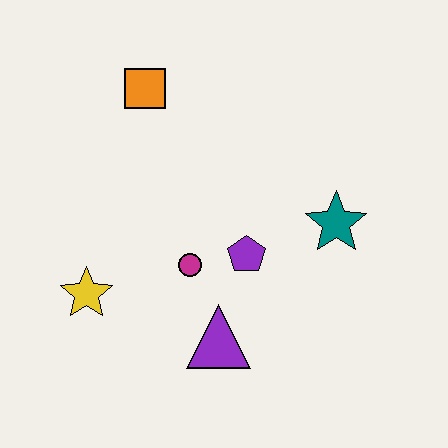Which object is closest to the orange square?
The magenta circle is closest to the orange square.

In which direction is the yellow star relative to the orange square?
The yellow star is below the orange square.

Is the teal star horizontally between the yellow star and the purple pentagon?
No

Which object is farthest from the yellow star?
The teal star is farthest from the yellow star.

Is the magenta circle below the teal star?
Yes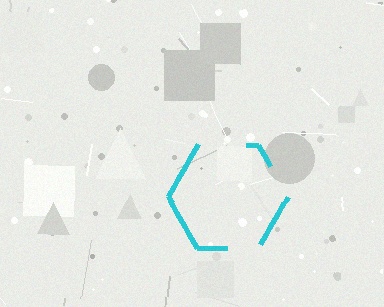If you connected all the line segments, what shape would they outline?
They would outline a hexagon.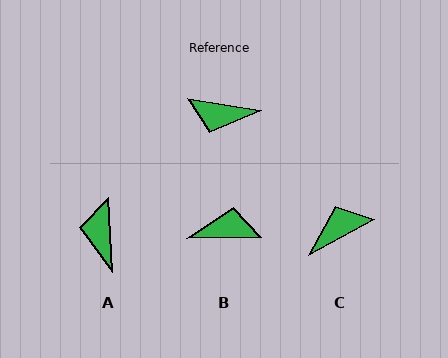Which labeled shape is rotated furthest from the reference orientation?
B, about 170 degrees away.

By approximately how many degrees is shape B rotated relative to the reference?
Approximately 170 degrees clockwise.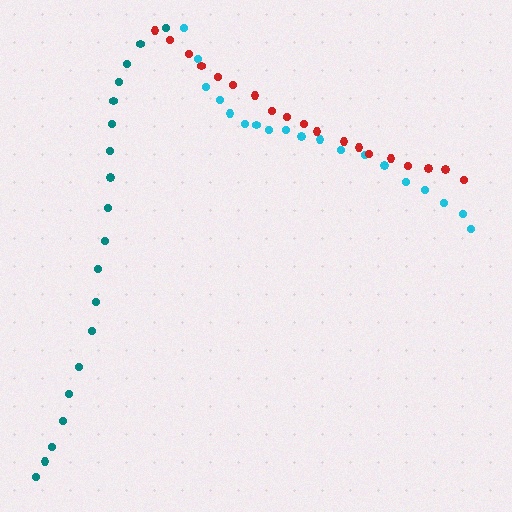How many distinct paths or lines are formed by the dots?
There are 3 distinct paths.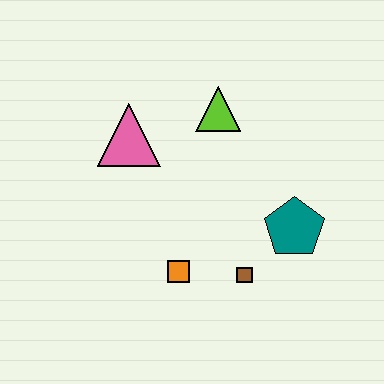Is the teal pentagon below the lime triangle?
Yes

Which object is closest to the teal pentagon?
The brown square is closest to the teal pentagon.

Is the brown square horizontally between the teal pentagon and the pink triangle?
Yes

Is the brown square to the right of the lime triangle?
Yes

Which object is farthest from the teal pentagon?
The pink triangle is farthest from the teal pentagon.